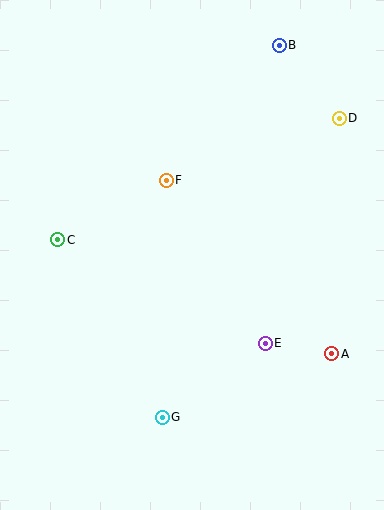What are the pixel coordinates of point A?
Point A is at (332, 354).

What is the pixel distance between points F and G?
The distance between F and G is 237 pixels.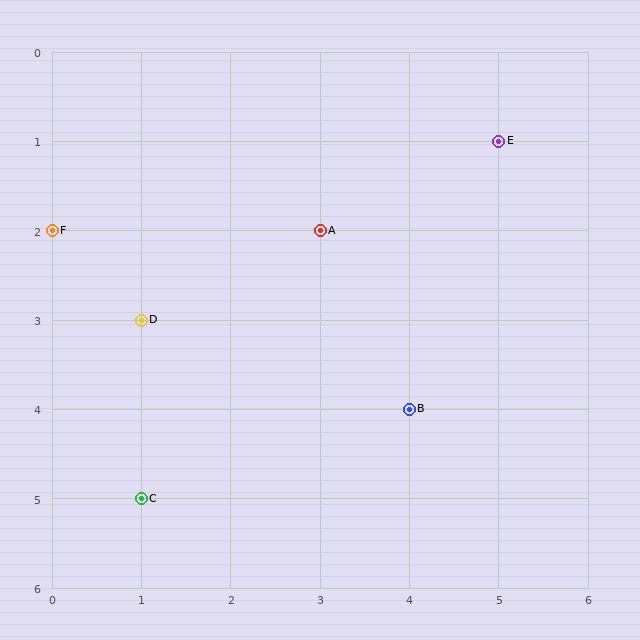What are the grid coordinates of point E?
Point E is at grid coordinates (5, 1).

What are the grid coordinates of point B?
Point B is at grid coordinates (4, 4).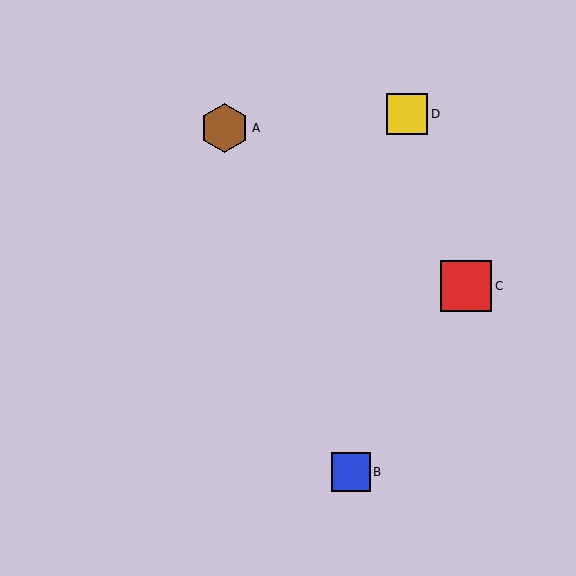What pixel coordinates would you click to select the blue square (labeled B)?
Click at (351, 472) to select the blue square B.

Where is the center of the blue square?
The center of the blue square is at (351, 472).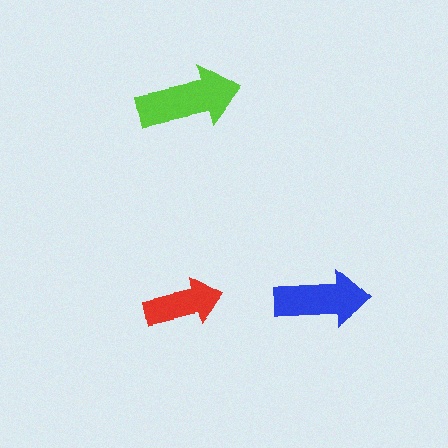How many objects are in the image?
There are 3 objects in the image.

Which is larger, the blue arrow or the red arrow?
The blue one.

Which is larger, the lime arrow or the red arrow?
The lime one.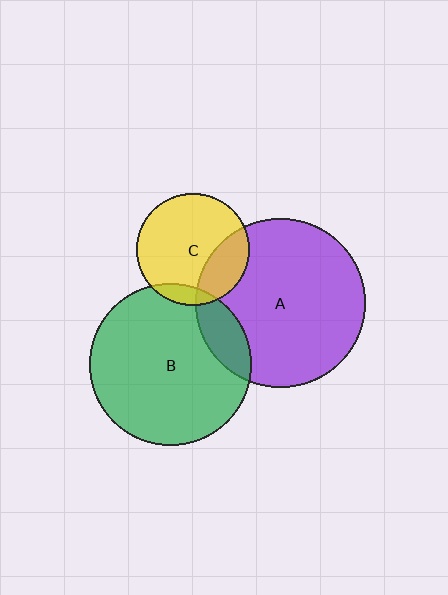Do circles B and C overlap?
Yes.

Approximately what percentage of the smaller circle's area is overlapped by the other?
Approximately 10%.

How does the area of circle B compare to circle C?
Approximately 2.1 times.